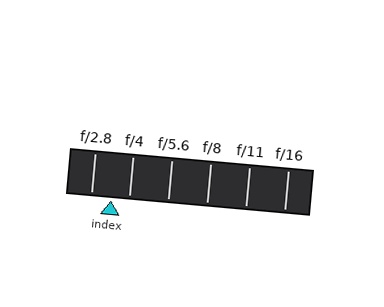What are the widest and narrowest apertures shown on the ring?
The widest aperture shown is f/2.8 and the narrowest is f/16.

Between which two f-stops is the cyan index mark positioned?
The index mark is between f/2.8 and f/4.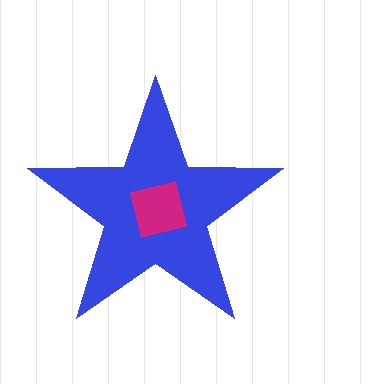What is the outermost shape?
The blue star.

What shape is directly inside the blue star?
The magenta square.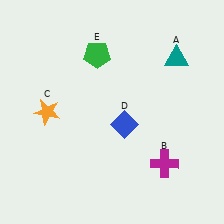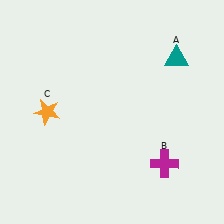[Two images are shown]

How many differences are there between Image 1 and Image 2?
There are 2 differences between the two images.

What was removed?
The blue diamond (D), the green pentagon (E) were removed in Image 2.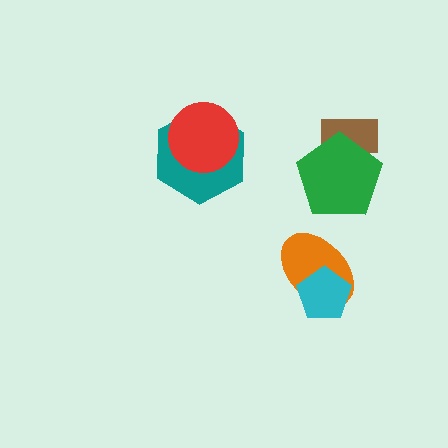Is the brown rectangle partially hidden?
Yes, it is partially covered by another shape.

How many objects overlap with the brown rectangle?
1 object overlaps with the brown rectangle.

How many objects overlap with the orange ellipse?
1 object overlaps with the orange ellipse.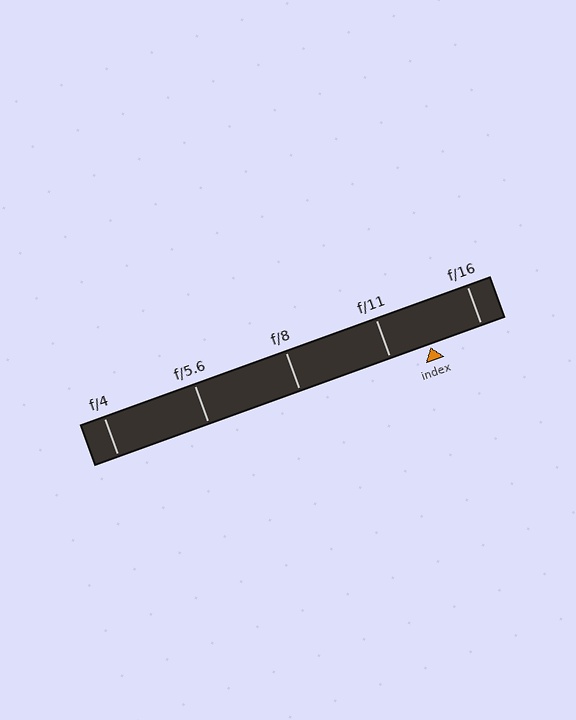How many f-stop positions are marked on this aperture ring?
There are 5 f-stop positions marked.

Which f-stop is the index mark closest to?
The index mark is closest to f/11.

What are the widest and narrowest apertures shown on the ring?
The widest aperture shown is f/4 and the narrowest is f/16.